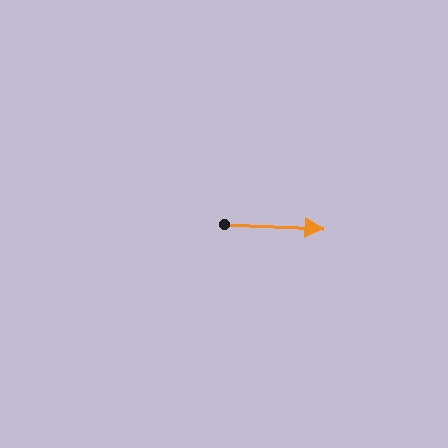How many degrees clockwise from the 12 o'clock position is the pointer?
Approximately 92 degrees.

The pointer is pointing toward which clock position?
Roughly 3 o'clock.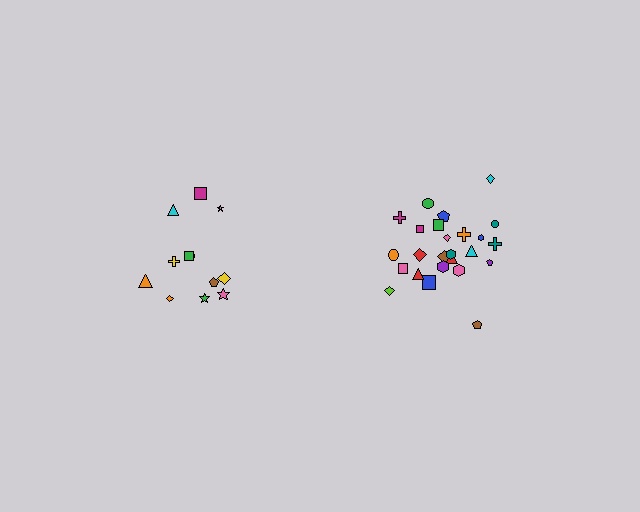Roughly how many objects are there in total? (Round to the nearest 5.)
Roughly 35 objects in total.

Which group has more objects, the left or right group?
The right group.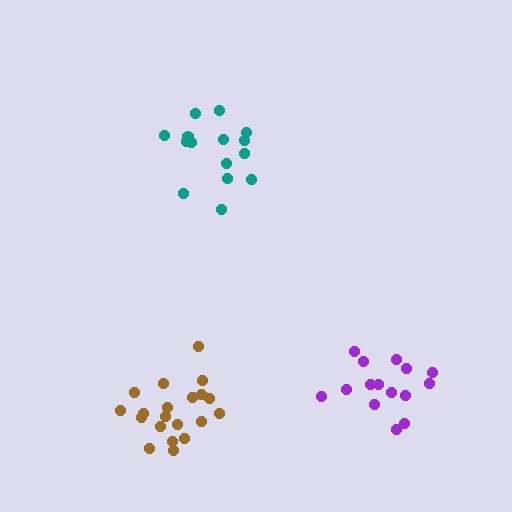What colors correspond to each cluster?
The clusters are colored: teal, purple, brown.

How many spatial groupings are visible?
There are 3 spatial groupings.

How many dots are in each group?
Group 1: 15 dots, Group 2: 15 dots, Group 3: 20 dots (50 total).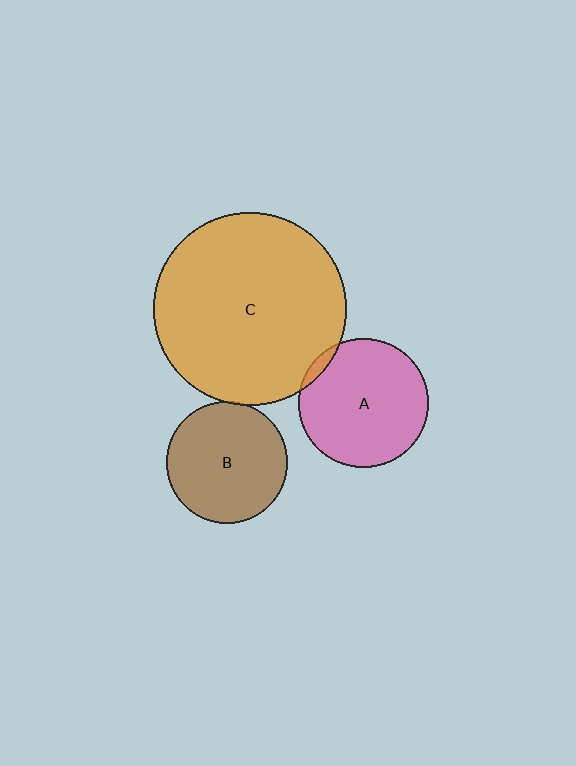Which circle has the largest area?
Circle C (orange).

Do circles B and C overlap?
Yes.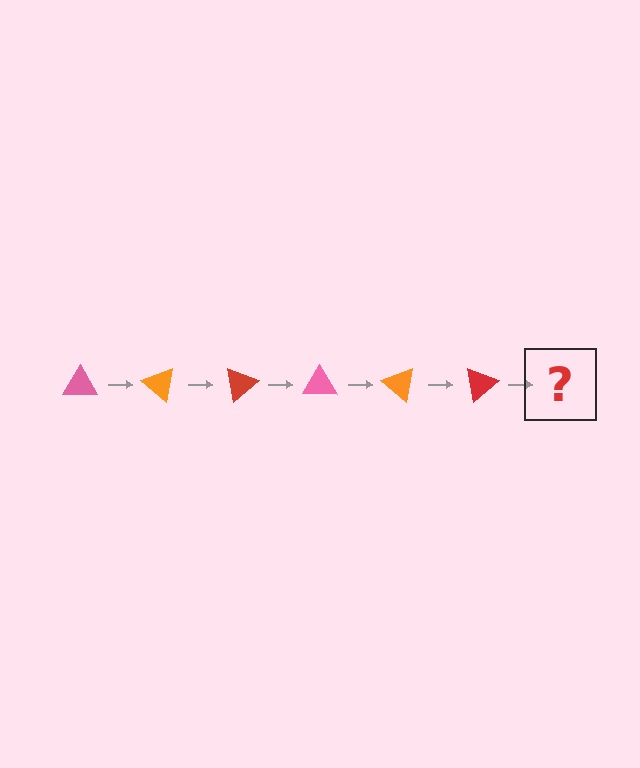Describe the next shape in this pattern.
It should be a pink triangle, rotated 240 degrees from the start.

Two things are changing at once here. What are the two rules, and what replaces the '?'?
The two rules are that it rotates 40 degrees each step and the color cycles through pink, orange, and red. The '?' should be a pink triangle, rotated 240 degrees from the start.